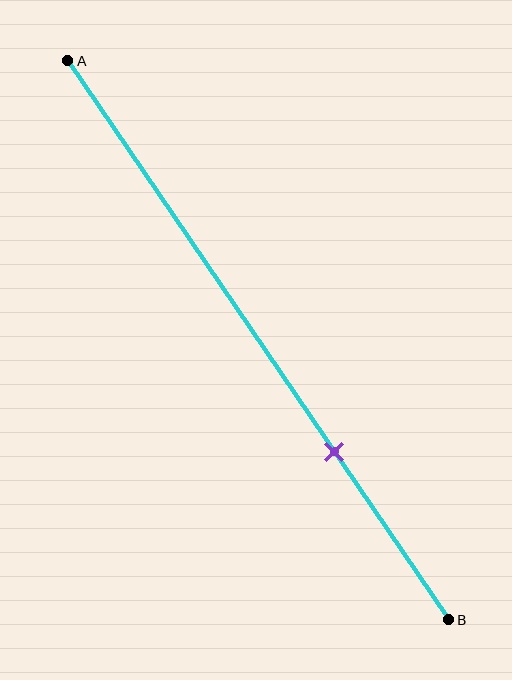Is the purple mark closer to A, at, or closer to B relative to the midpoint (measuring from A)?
The purple mark is closer to point B than the midpoint of segment AB.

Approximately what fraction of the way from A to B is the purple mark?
The purple mark is approximately 70% of the way from A to B.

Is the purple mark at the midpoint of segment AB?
No, the mark is at about 70% from A, not at the 50% midpoint.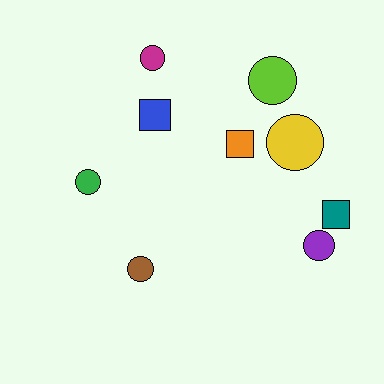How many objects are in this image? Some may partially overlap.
There are 9 objects.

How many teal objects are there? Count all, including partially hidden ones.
There is 1 teal object.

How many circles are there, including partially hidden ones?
There are 6 circles.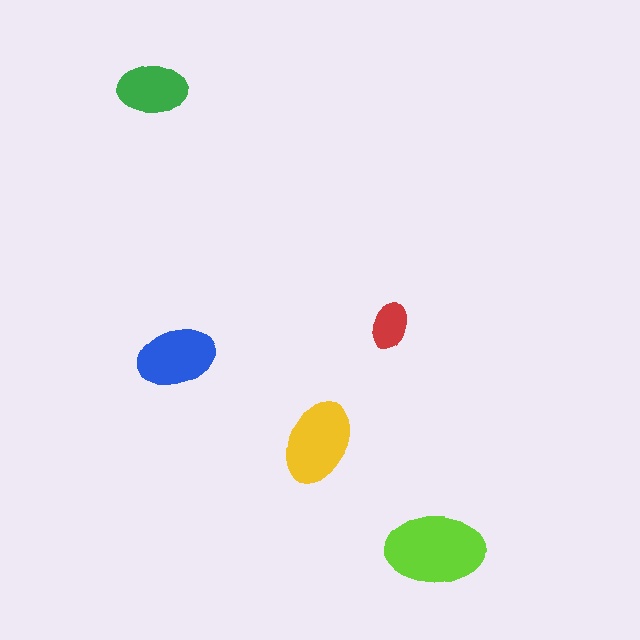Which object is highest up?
The green ellipse is topmost.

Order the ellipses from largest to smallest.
the lime one, the yellow one, the blue one, the green one, the red one.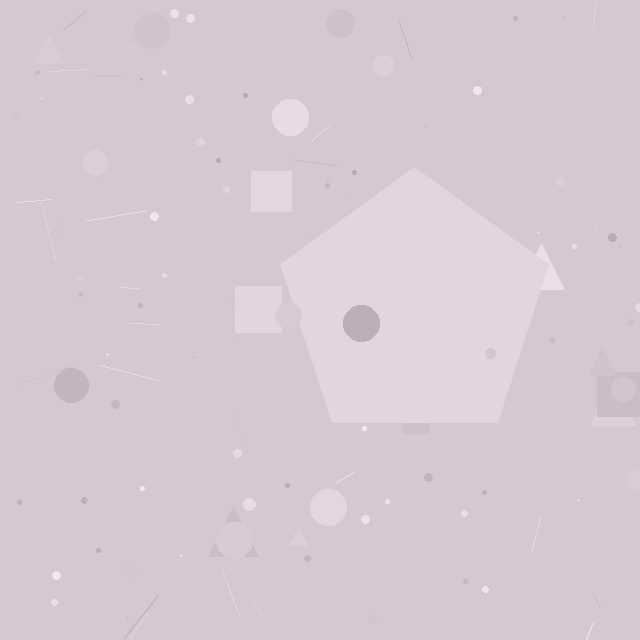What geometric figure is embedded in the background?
A pentagon is embedded in the background.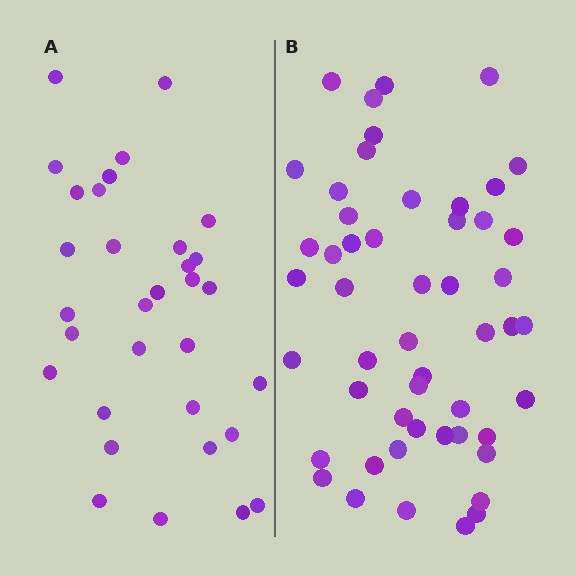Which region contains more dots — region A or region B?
Region B (the right region) has more dots.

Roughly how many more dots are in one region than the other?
Region B has approximately 20 more dots than region A.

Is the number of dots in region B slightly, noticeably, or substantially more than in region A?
Region B has substantially more. The ratio is roughly 1.6 to 1.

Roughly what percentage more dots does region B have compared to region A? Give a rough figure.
About 60% more.